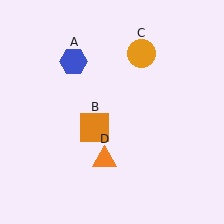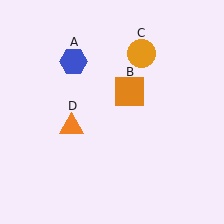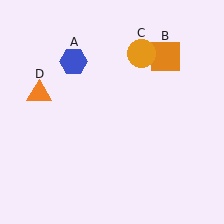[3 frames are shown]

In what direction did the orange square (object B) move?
The orange square (object B) moved up and to the right.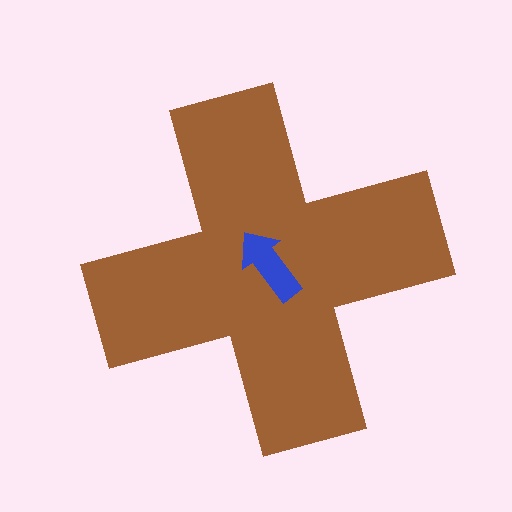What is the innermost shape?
The blue arrow.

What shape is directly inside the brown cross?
The blue arrow.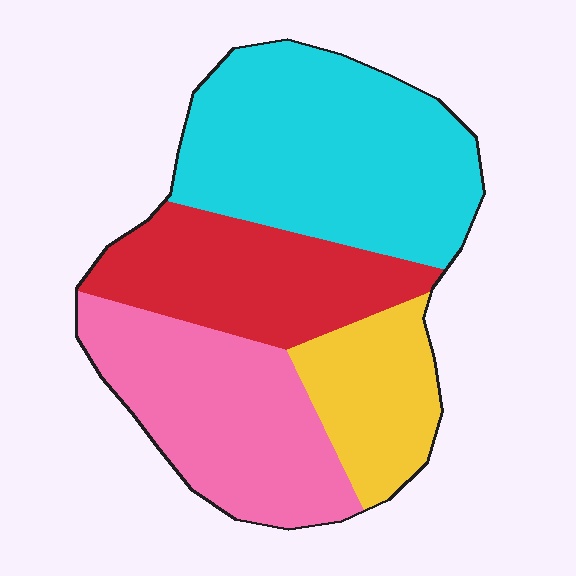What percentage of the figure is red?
Red covers around 20% of the figure.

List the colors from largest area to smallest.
From largest to smallest: cyan, pink, red, yellow.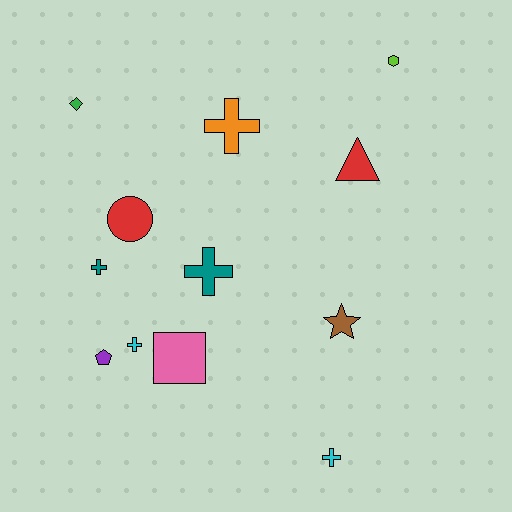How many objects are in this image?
There are 12 objects.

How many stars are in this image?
There is 1 star.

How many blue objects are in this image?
There are no blue objects.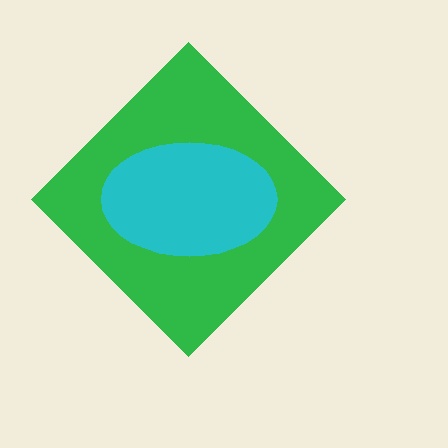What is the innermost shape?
The cyan ellipse.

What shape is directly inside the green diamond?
The cyan ellipse.